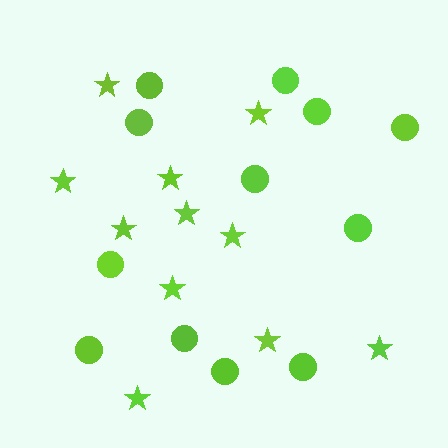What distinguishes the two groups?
There are 2 groups: one group of stars (11) and one group of circles (12).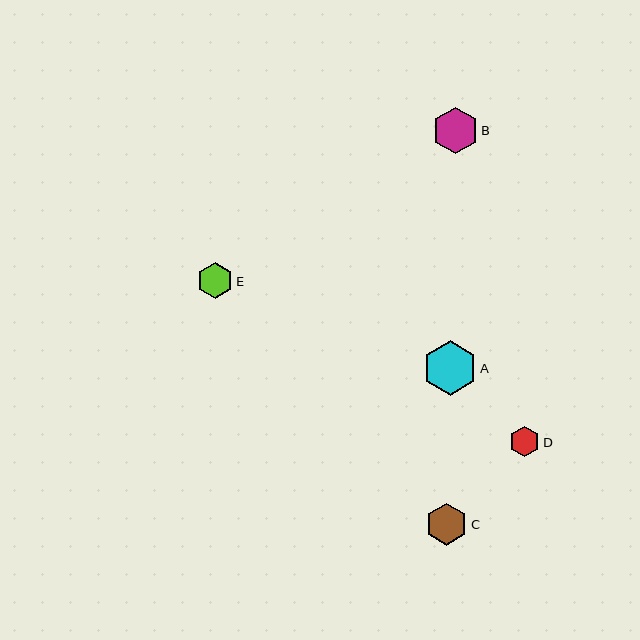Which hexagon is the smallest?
Hexagon D is the smallest with a size of approximately 31 pixels.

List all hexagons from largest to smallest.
From largest to smallest: A, B, C, E, D.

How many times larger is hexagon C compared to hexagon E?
Hexagon C is approximately 1.2 times the size of hexagon E.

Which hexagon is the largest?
Hexagon A is the largest with a size of approximately 54 pixels.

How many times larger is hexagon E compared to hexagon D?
Hexagon E is approximately 1.2 times the size of hexagon D.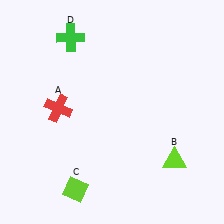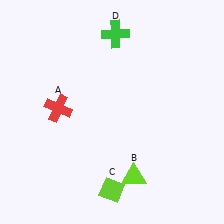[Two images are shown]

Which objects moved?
The objects that moved are: the lime triangle (B), the lime diamond (C), the green cross (D).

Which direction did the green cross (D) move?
The green cross (D) moved right.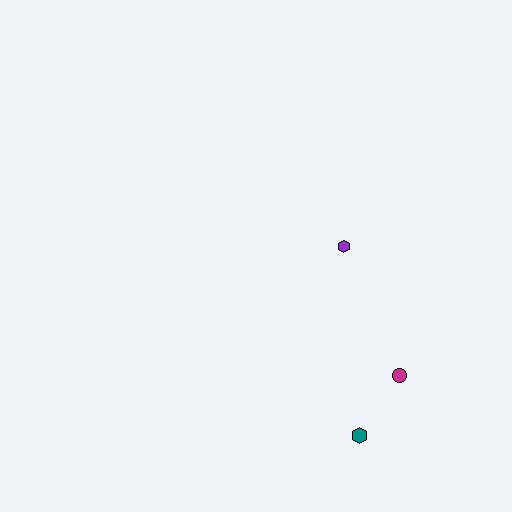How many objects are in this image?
There are 3 objects.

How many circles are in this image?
There is 1 circle.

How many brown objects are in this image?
There are no brown objects.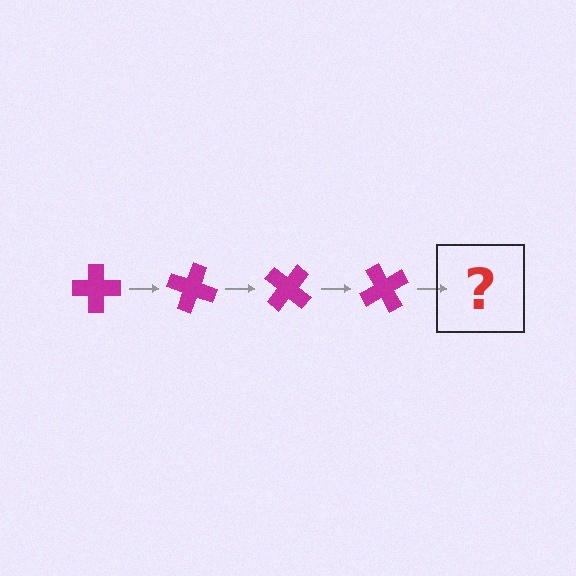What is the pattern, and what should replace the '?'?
The pattern is that the cross rotates 20 degrees each step. The '?' should be a magenta cross rotated 80 degrees.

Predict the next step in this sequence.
The next step is a magenta cross rotated 80 degrees.